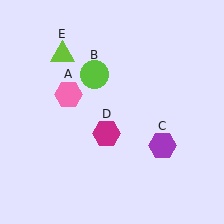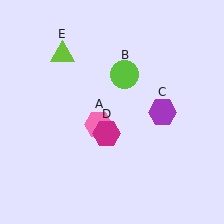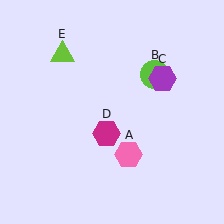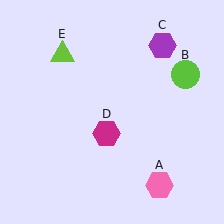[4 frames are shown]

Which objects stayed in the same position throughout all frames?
Magenta hexagon (object D) and lime triangle (object E) remained stationary.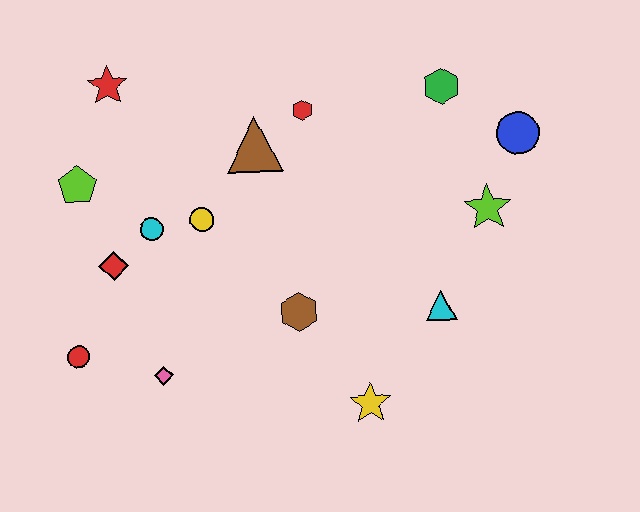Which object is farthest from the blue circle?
The red circle is farthest from the blue circle.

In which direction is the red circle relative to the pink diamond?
The red circle is to the left of the pink diamond.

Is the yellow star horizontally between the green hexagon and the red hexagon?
Yes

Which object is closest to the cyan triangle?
The lime star is closest to the cyan triangle.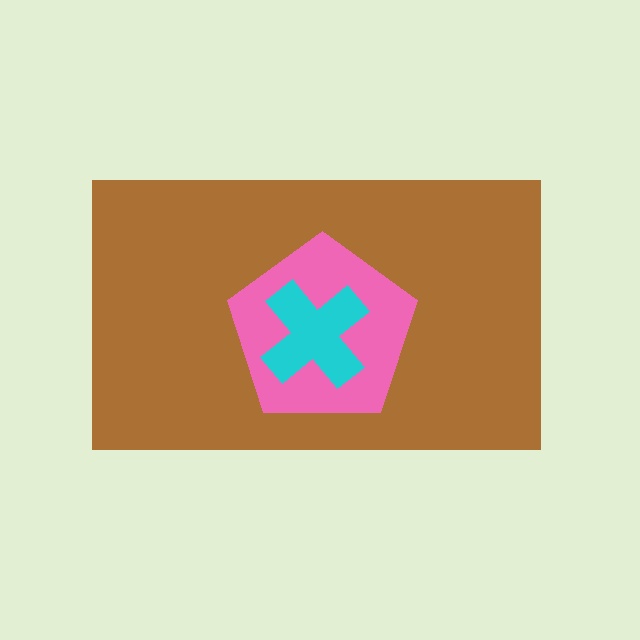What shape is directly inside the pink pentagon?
The cyan cross.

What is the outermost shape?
The brown rectangle.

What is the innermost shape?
The cyan cross.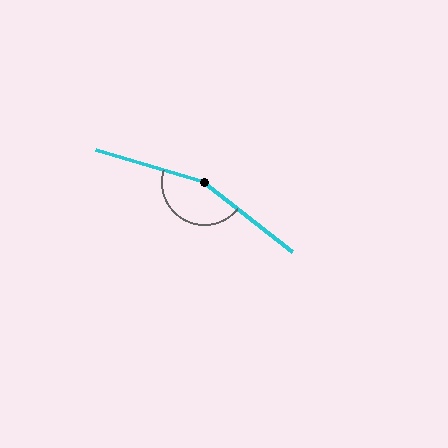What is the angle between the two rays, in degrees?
Approximately 159 degrees.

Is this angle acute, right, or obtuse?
It is obtuse.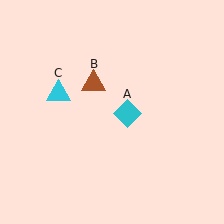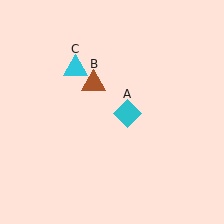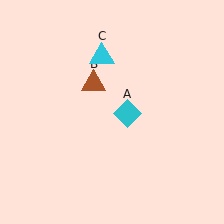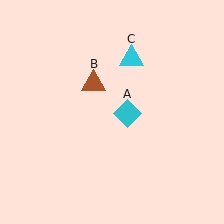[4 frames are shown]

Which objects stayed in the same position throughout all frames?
Cyan diamond (object A) and brown triangle (object B) remained stationary.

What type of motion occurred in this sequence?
The cyan triangle (object C) rotated clockwise around the center of the scene.